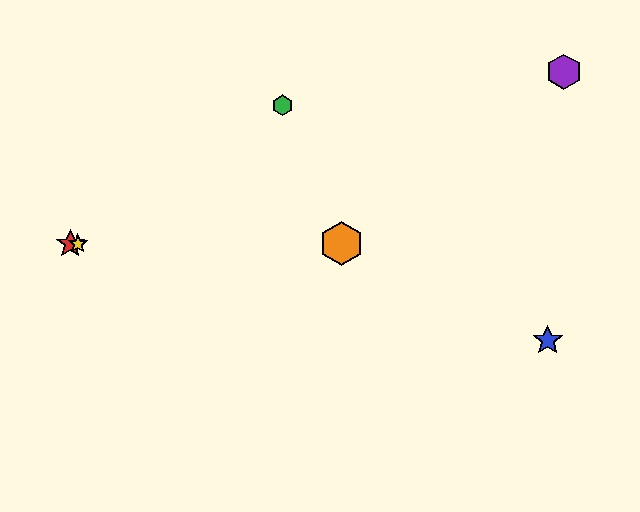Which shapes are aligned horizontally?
The red star, the yellow star, the orange hexagon are aligned horizontally.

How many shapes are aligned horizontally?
3 shapes (the red star, the yellow star, the orange hexagon) are aligned horizontally.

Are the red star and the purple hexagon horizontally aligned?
No, the red star is at y≈244 and the purple hexagon is at y≈72.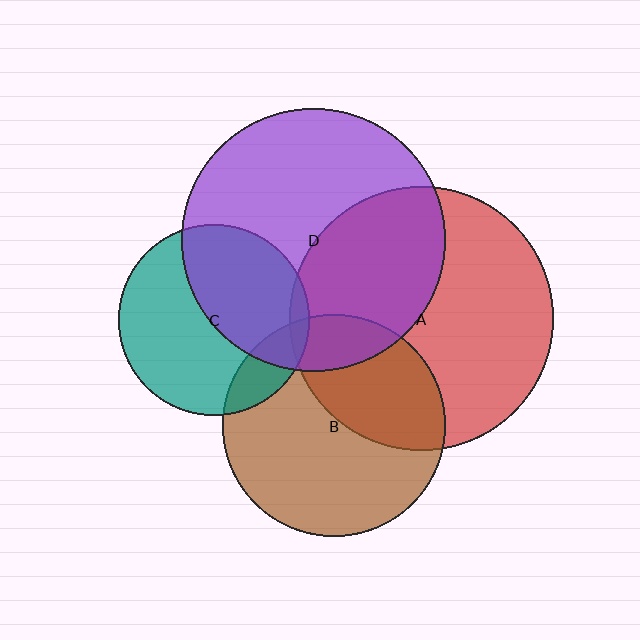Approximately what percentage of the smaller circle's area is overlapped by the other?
Approximately 40%.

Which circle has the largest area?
Circle A (red).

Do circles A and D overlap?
Yes.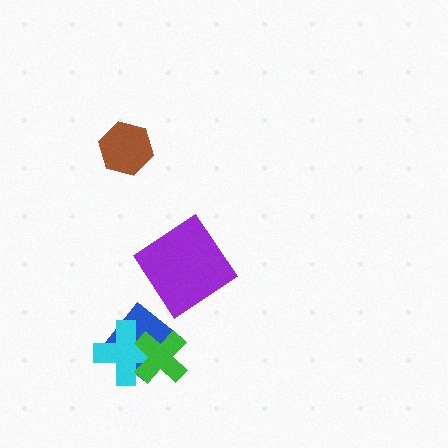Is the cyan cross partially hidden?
Yes, it is partially covered by another shape.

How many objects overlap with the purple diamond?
0 objects overlap with the purple diamond.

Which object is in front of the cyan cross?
The green cross is in front of the cyan cross.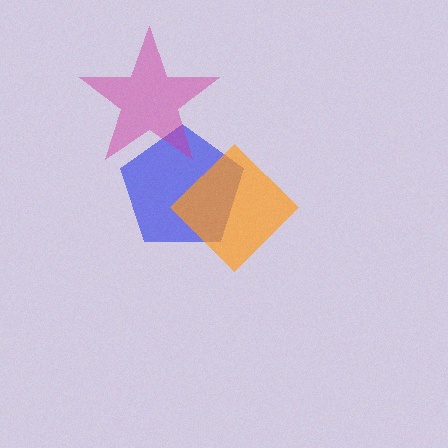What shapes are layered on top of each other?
The layered shapes are: a blue pentagon, a magenta star, an orange diamond.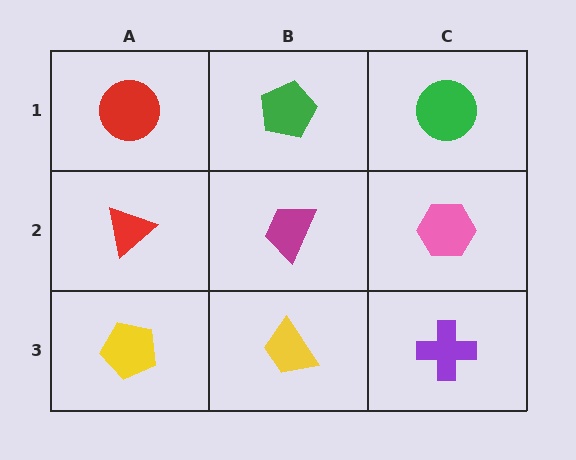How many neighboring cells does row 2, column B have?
4.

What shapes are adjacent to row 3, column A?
A red triangle (row 2, column A), a yellow trapezoid (row 3, column B).